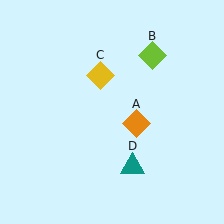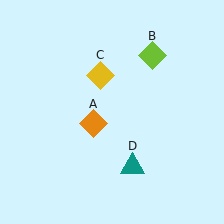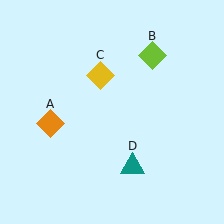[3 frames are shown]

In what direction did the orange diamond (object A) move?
The orange diamond (object A) moved left.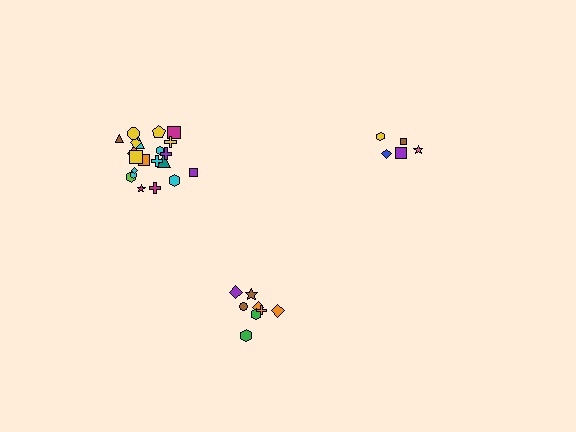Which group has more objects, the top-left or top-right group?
The top-left group.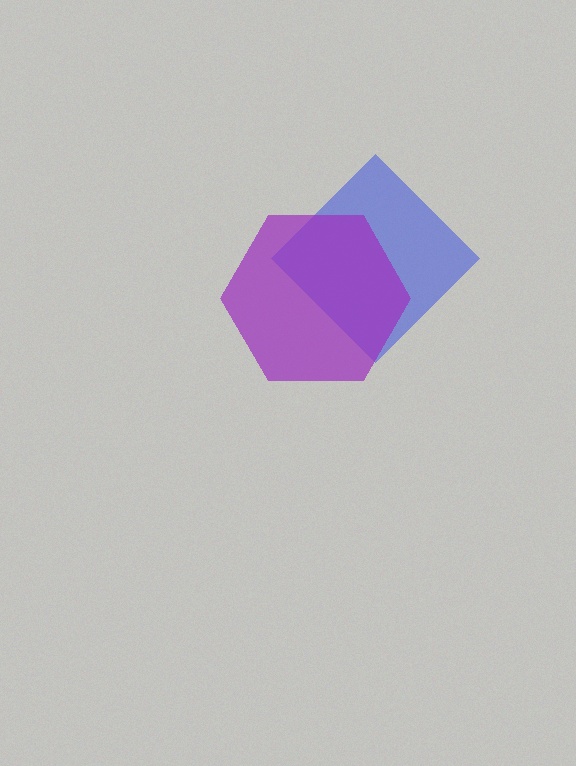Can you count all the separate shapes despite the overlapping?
Yes, there are 2 separate shapes.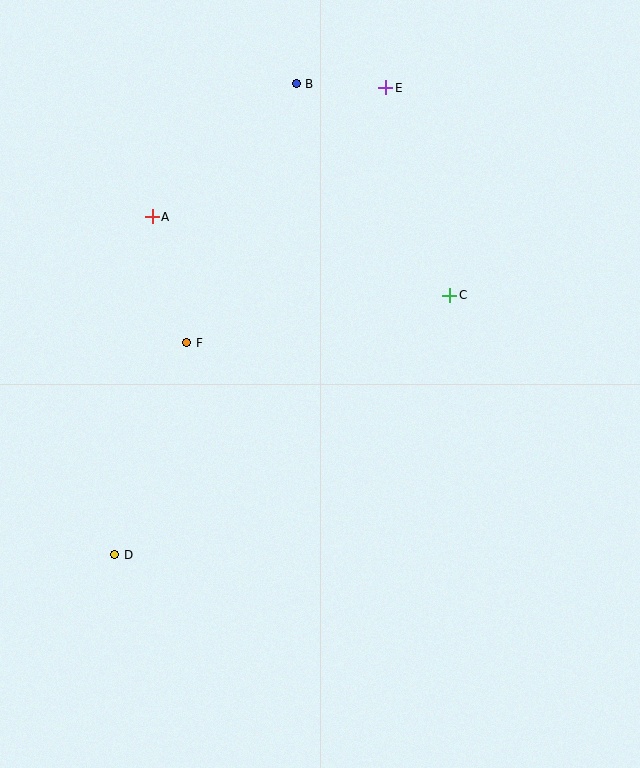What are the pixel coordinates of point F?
Point F is at (187, 343).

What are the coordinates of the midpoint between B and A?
The midpoint between B and A is at (224, 150).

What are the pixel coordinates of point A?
Point A is at (152, 217).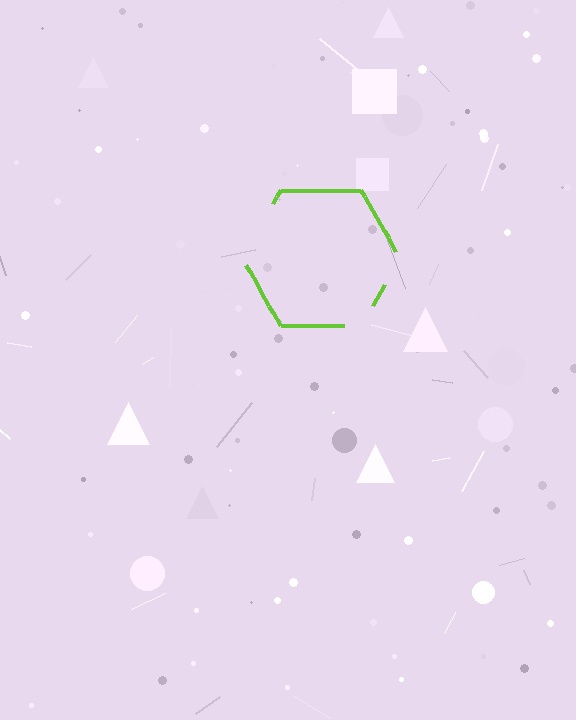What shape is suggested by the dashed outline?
The dashed outline suggests a hexagon.